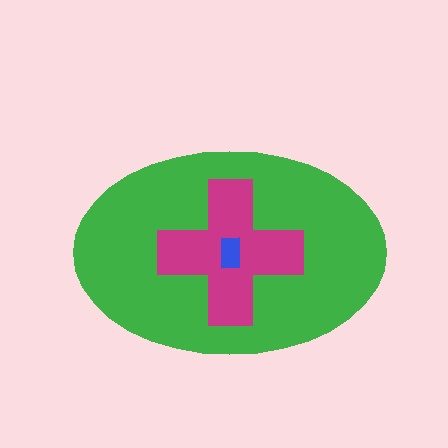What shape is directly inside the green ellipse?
The magenta cross.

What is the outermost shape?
The green ellipse.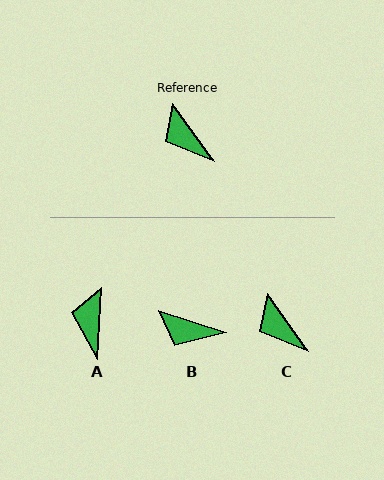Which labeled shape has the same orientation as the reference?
C.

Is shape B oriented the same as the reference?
No, it is off by about 36 degrees.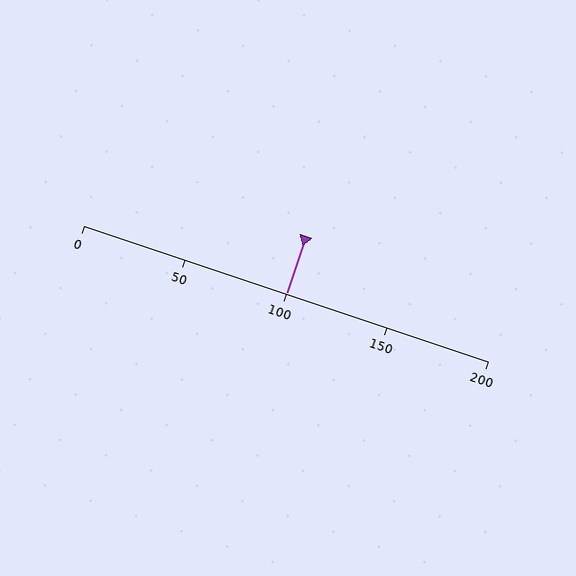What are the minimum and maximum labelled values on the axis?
The axis runs from 0 to 200.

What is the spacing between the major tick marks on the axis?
The major ticks are spaced 50 apart.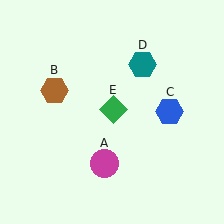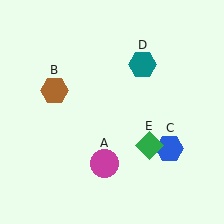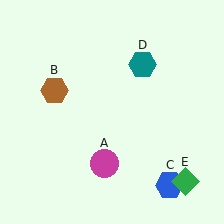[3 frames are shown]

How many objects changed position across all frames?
2 objects changed position: blue hexagon (object C), green diamond (object E).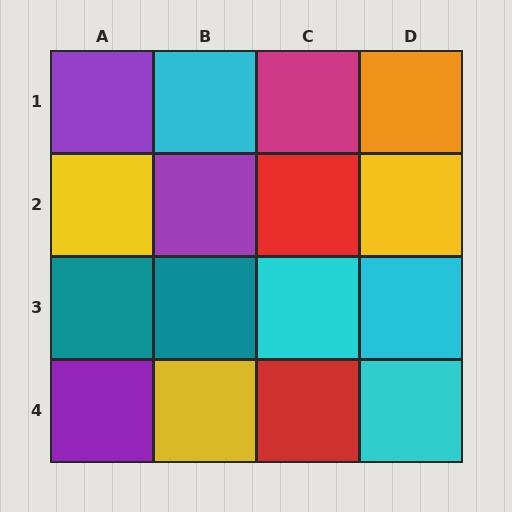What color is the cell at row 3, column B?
Teal.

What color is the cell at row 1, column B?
Cyan.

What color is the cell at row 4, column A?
Purple.